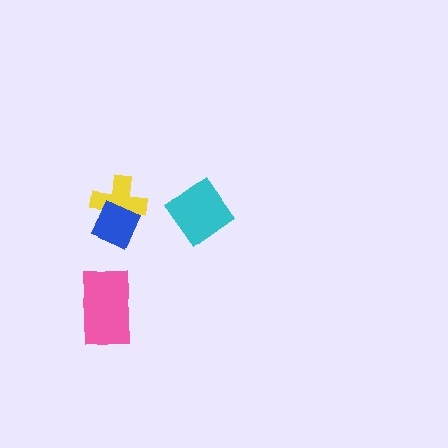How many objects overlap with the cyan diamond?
0 objects overlap with the cyan diamond.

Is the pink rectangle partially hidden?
No, no other shape covers it.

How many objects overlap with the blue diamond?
1 object overlaps with the blue diamond.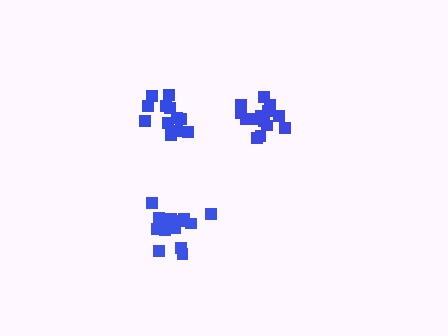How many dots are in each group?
Group 1: 12 dots, Group 2: 16 dots, Group 3: 14 dots (42 total).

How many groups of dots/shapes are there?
There are 3 groups.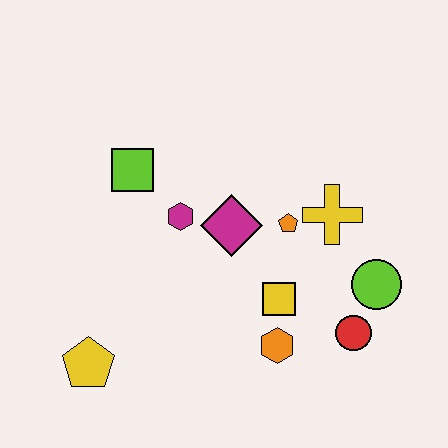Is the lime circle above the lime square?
No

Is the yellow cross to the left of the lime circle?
Yes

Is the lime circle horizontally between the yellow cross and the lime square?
No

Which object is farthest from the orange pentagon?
The yellow pentagon is farthest from the orange pentagon.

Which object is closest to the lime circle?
The red circle is closest to the lime circle.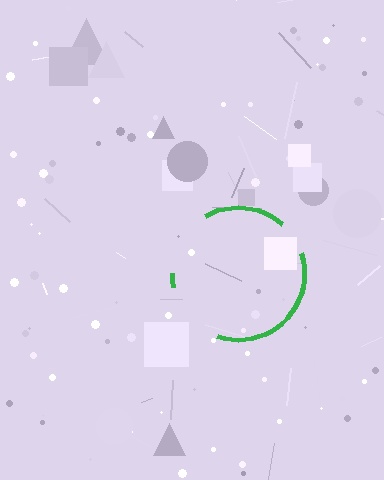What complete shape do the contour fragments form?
The contour fragments form a circle.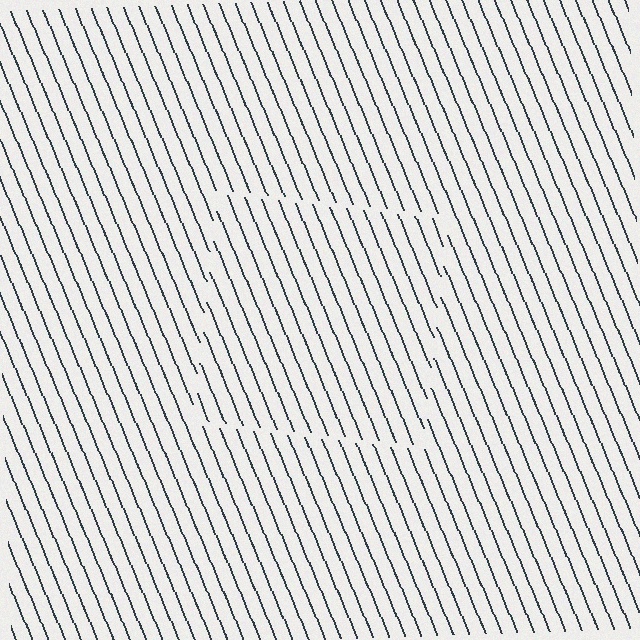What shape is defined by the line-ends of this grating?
An illusory square. The interior of the shape contains the same grating, shifted by half a period — the contour is defined by the phase discontinuity where line-ends from the inner and outer gratings abut.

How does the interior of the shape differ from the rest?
The interior of the shape contains the same grating, shifted by half a period — the contour is defined by the phase discontinuity where line-ends from the inner and outer gratings abut.